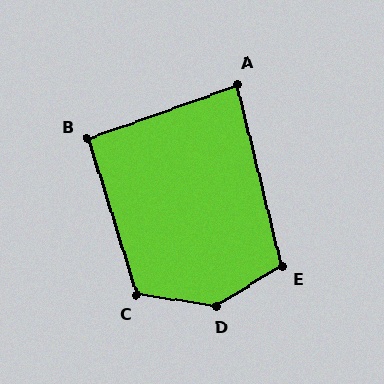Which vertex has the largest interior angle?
D, at approximately 141 degrees.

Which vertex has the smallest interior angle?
A, at approximately 84 degrees.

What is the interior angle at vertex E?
Approximately 107 degrees (obtuse).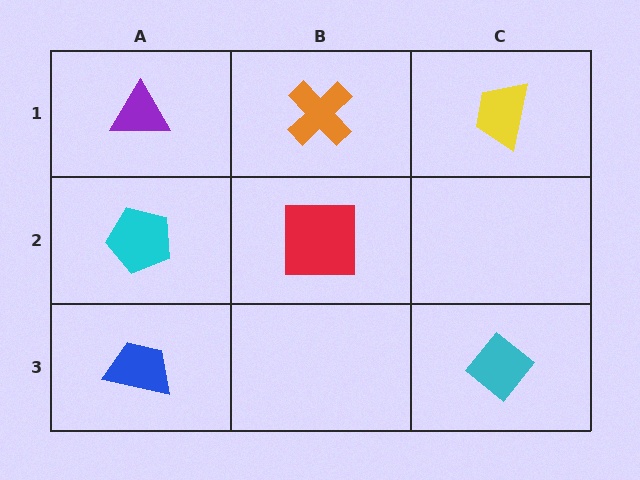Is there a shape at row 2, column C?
No, that cell is empty.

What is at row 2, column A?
A cyan pentagon.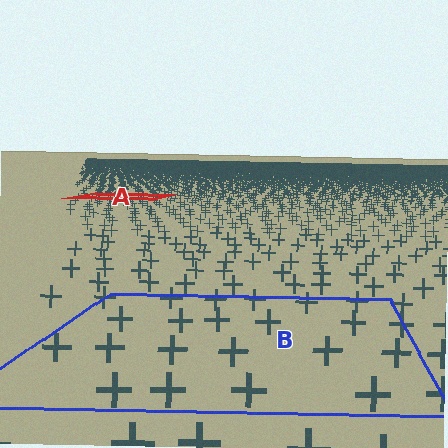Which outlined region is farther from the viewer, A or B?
Region A is farther from the viewer — the texture elements inside it appear smaller and more densely packed.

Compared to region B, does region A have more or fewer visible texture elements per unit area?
Region A has more texture elements per unit area — they are packed more densely because it is farther away.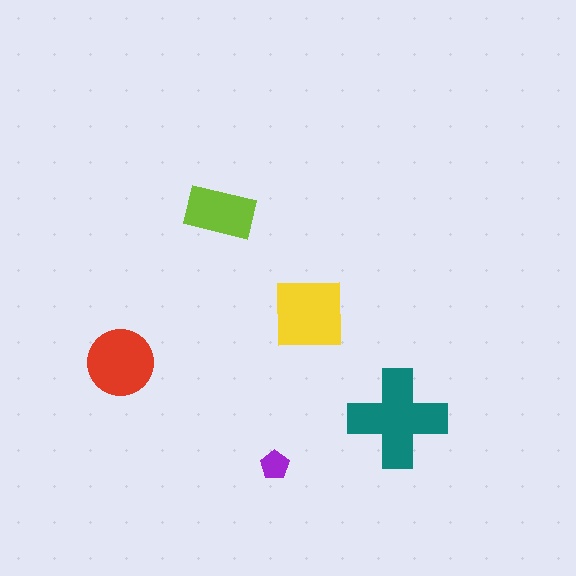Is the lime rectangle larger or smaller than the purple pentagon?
Larger.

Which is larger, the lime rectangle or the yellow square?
The yellow square.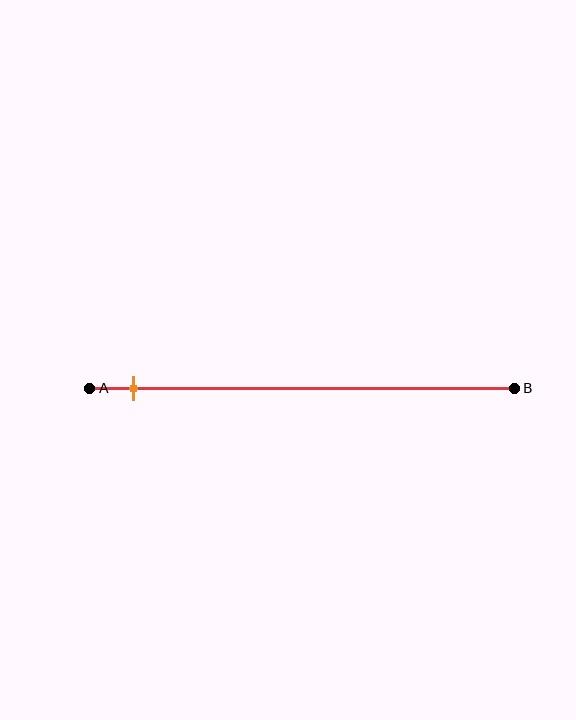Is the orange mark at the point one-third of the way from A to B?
No, the mark is at about 10% from A, not at the 33% one-third point.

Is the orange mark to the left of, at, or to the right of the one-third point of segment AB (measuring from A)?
The orange mark is to the left of the one-third point of segment AB.